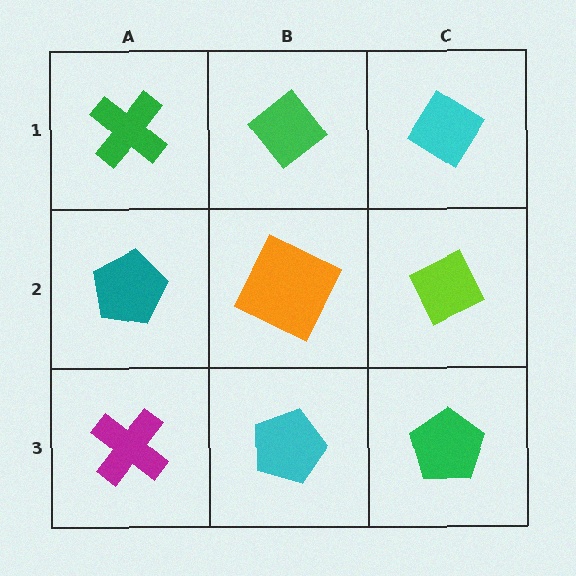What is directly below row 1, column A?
A teal pentagon.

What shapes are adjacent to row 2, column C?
A cyan diamond (row 1, column C), a green pentagon (row 3, column C), an orange square (row 2, column B).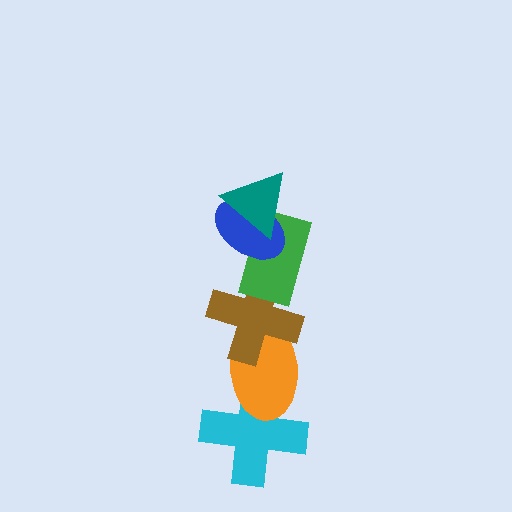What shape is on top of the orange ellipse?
The brown cross is on top of the orange ellipse.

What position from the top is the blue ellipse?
The blue ellipse is 2nd from the top.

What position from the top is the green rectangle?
The green rectangle is 3rd from the top.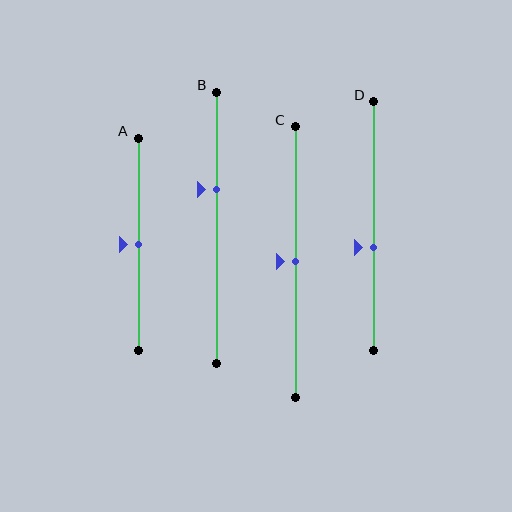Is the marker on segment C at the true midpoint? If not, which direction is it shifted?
Yes, the marker on segment C is at the true midpoint.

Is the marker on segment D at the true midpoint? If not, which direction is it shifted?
No, the marker on segment D is shifted downward by about 9% of the segment length.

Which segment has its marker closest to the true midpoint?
Segment A has its marker closest to the true midpoint.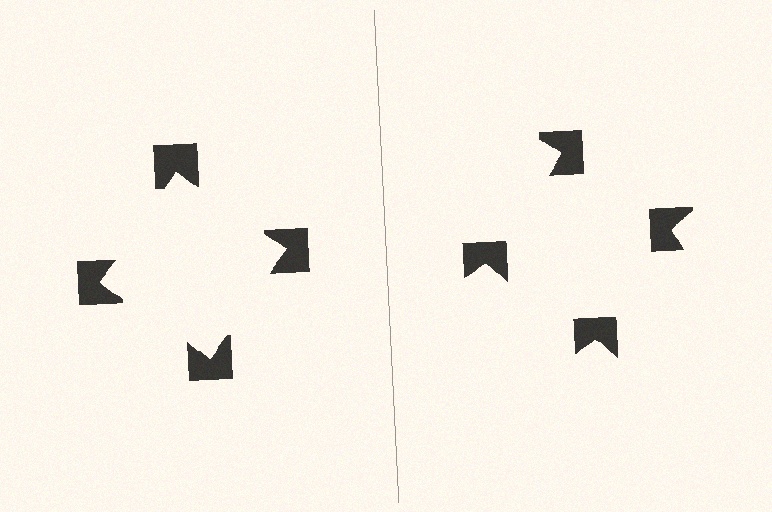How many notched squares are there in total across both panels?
8 — 4 on each side.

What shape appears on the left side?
An illusory square.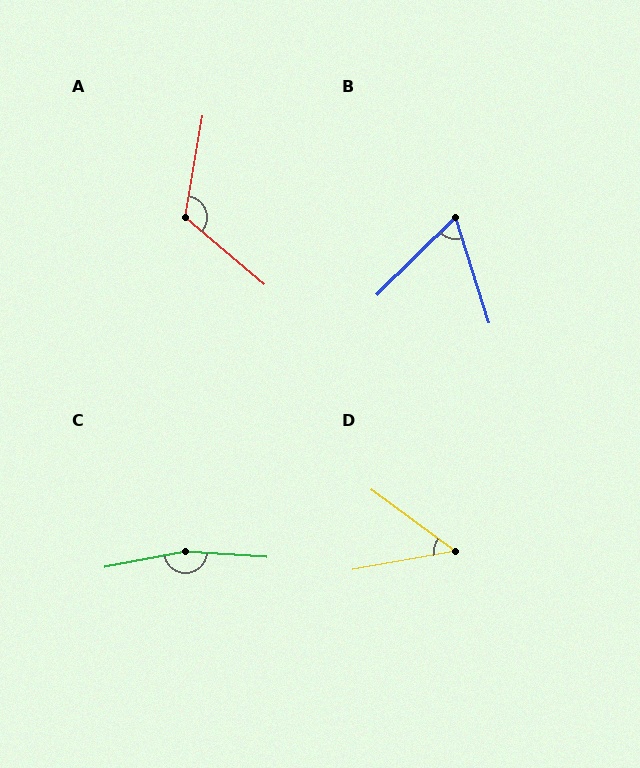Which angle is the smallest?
D, at approximately 46 degrees.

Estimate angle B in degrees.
Approximately 63 degrees.